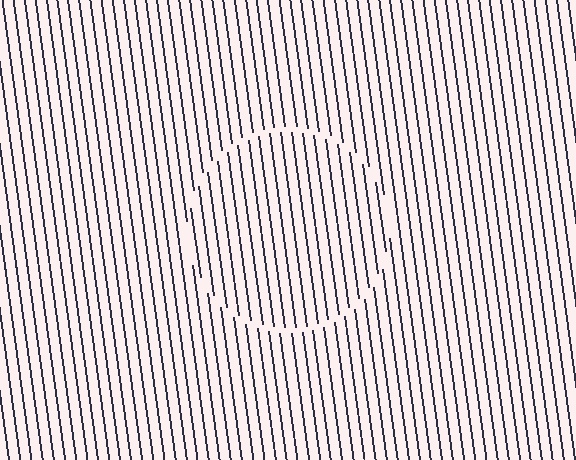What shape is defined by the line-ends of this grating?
An illusory circle. The interior of the shape contains the same grating, shifted by half a period — the contour is defined by the phase discontinuity where line-ends from the inner and outer gratings abut.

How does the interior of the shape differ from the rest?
The interior of the shape contains the same grating, shifted by half a period — the contour is defined by the phase discontinuity where line-ends from the inner and outer gratings abut.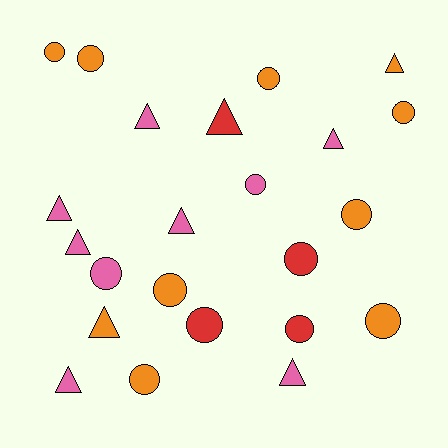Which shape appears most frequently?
Circle, with 13 objects.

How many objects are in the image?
There are 23 objects.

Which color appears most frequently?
Orange, with 10 objects.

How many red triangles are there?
There is 1 red triangle.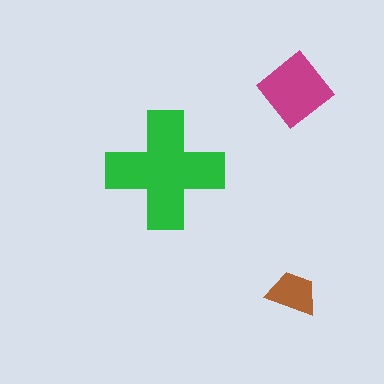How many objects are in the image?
There are 3 objects in the image.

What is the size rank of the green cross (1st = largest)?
1st.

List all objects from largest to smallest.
The green cross, the magenta diamond, the brown trapezoid.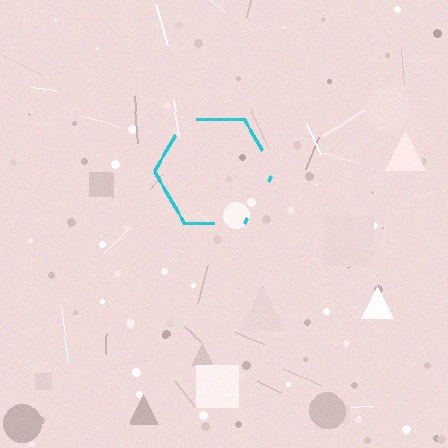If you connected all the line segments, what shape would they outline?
They would outline a hexagon.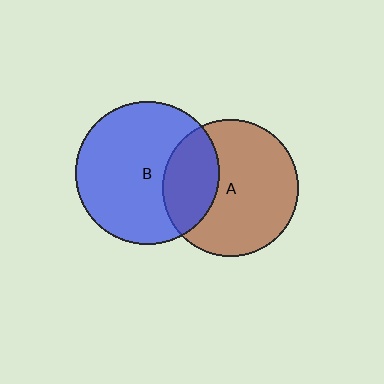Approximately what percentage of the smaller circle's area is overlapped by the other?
Approximately 30%.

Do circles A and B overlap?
Yes.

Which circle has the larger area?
Circle B (blue).